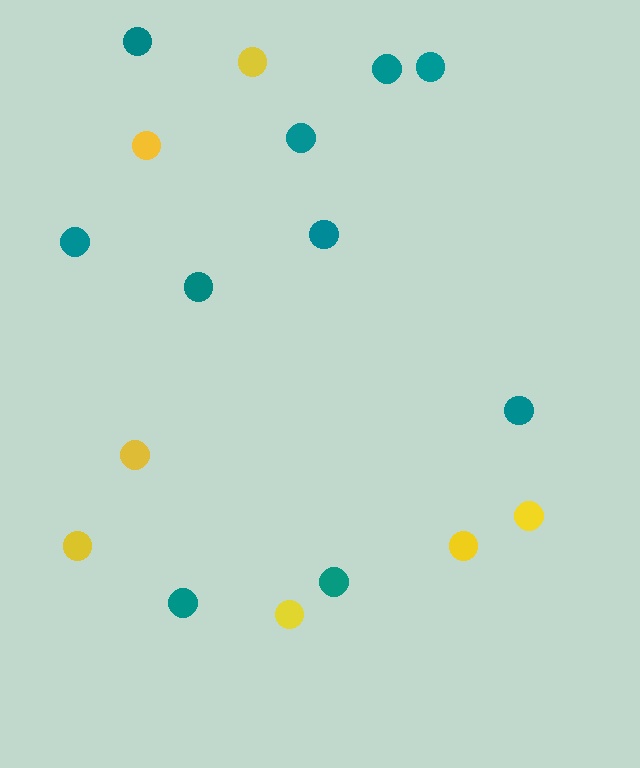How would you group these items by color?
There are 2 groups: one group of yellow circles (7) and one group of teal circles (10).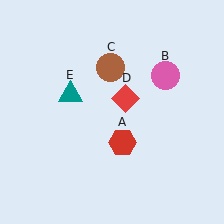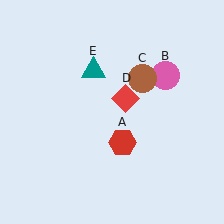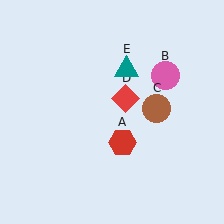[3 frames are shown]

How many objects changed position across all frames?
2 objects changed position: brown circle (object C), teal triangle (object E).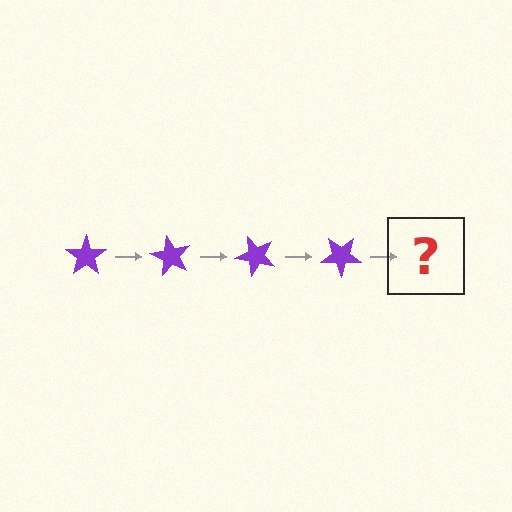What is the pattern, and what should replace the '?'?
The pattern is that the star rotates 60 degrees each step. The '?' should be a purple star rotated 240 degrees.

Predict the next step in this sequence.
The next step is a purple star rotated 240 degrees.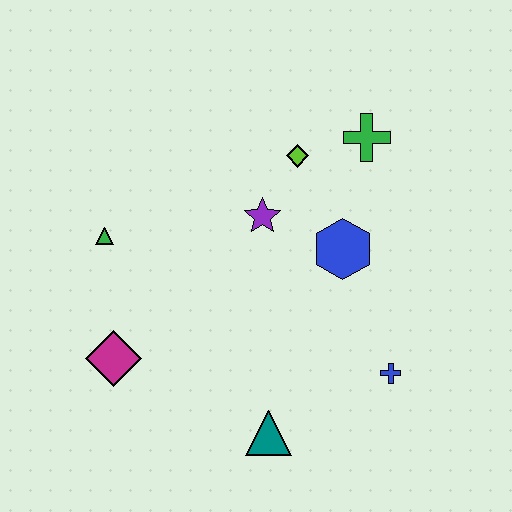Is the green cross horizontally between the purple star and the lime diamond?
No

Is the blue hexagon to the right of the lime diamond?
Yes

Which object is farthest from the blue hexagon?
The magenta diamond is farthest from the blue hexagon.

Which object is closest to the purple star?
The lime diamond is closest to the purple star.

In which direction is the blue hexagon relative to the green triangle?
The blue hexagon is to the right of the green triangle.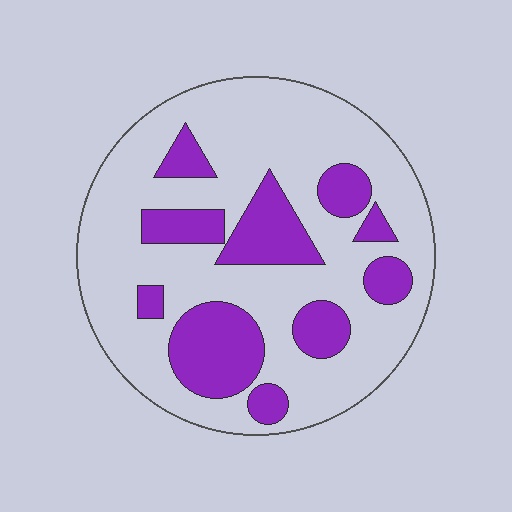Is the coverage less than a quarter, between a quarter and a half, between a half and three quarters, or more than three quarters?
Between a quarter and a half.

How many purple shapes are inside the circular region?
10.